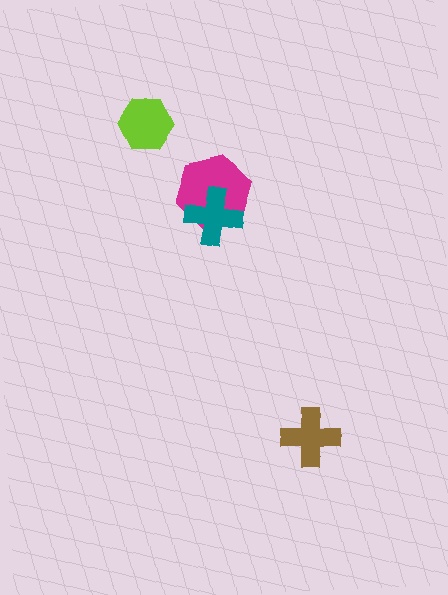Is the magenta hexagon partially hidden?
Yes, it is partially covered by another shape.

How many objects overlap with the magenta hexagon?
1 object overlaps with the magenta hexagon.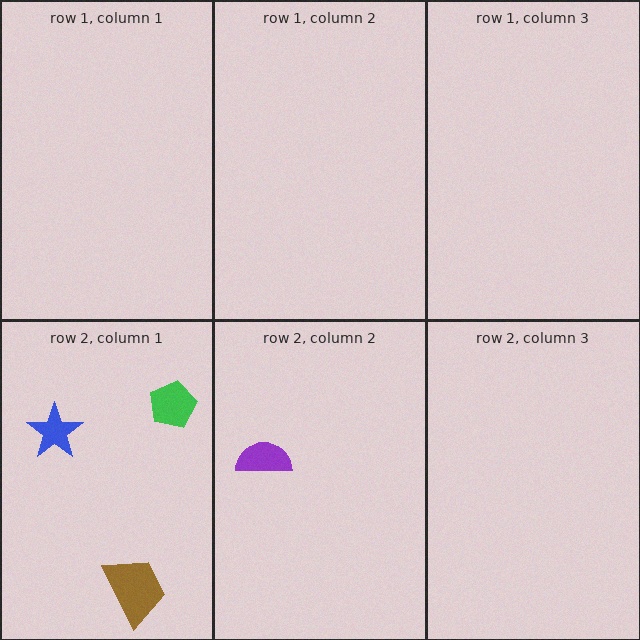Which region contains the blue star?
The row 2, column 1 region.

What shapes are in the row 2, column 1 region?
The blue star, the brown trapezoid, the green pentagon.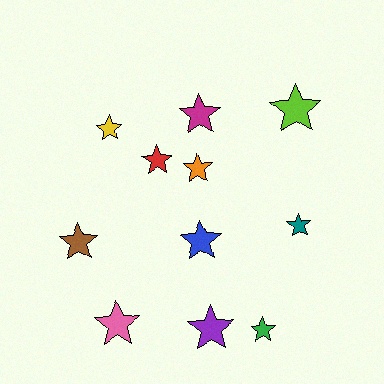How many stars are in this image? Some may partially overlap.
There are 11 stars.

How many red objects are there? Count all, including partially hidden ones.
There is 1 red object.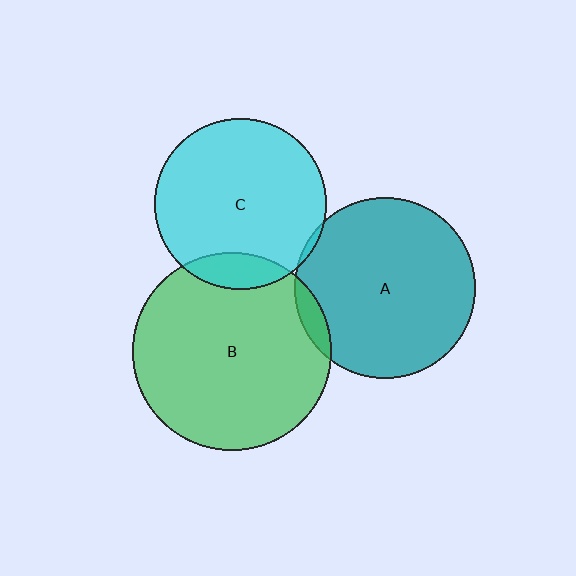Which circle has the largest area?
Circle B (green).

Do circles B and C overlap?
Yes.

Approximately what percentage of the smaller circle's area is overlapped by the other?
Approximately 10%.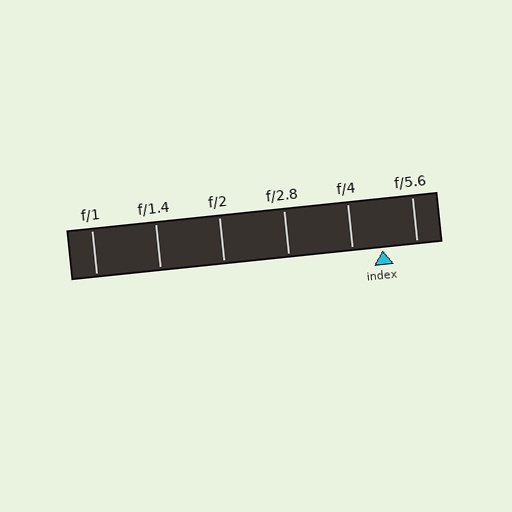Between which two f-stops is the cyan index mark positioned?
The index mark is between f/4 and f/5.6.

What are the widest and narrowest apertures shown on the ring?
The widest aperture shown is f/1 and the narrowest is f/5.6.